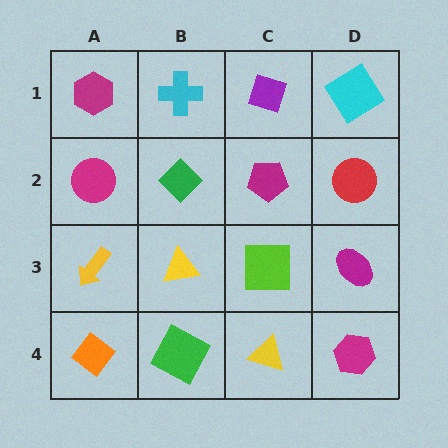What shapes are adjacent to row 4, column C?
A lime square (row 3, column C), a green square (row 4, column B), a magenta hexagon (row 4, column D).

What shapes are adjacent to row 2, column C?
A purple diamond (row 1, column C), a lime square (row 3, column C), a green diamond (row 2, column B), a red circle (row 2, column D).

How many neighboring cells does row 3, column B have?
4.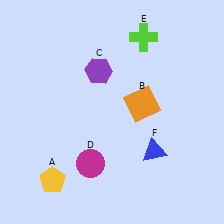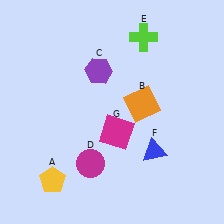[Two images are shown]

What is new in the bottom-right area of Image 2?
A magenta square (G) was added in the bottom-right area of Image 2.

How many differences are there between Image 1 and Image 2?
There is 1 difference between the two images.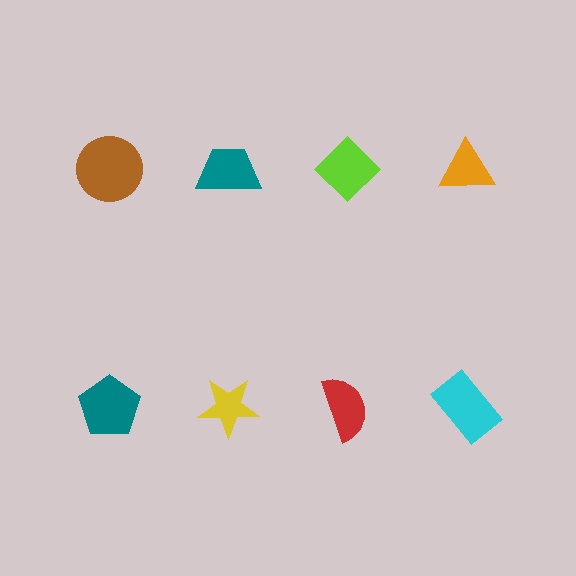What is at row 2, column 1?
A teal pentagon.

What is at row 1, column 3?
A lime diamond.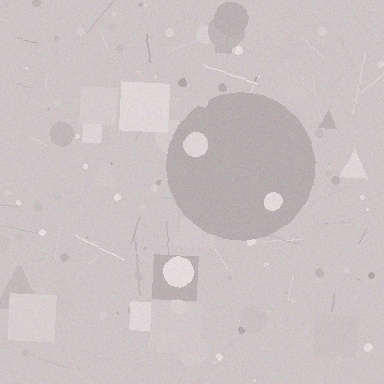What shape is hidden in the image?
A circle is hidden in the image.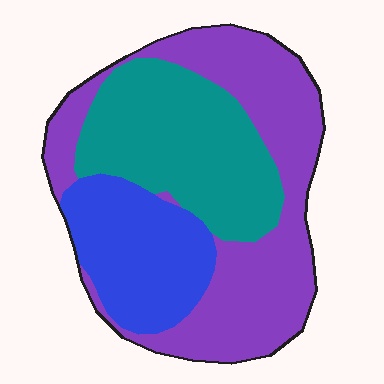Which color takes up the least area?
Blue, at roughly 25%.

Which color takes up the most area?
Purple, at roughly 45%.